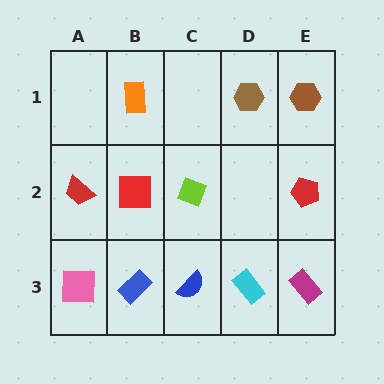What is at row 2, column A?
A red trapezoid.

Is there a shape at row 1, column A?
No, that cell is empty.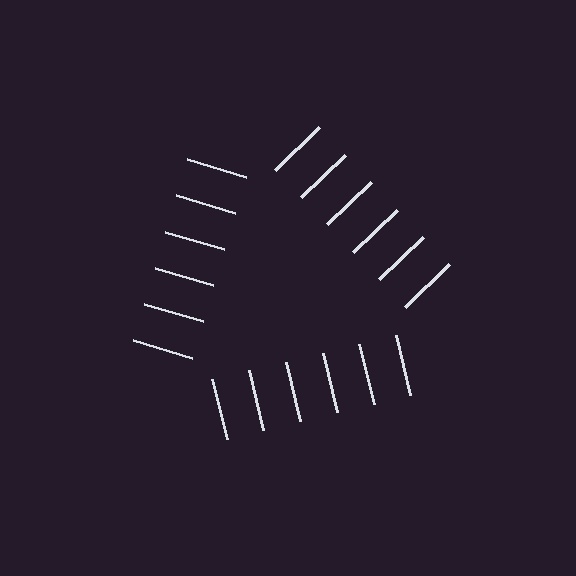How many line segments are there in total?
18 — 6 along each of the 3 edges.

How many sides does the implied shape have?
3 sides — the line-ends trace a triangle.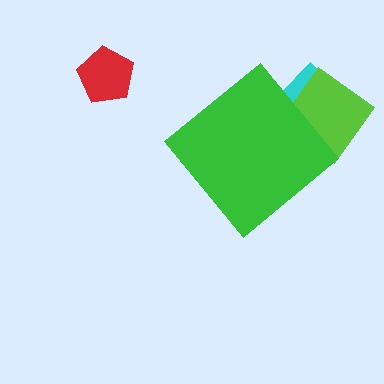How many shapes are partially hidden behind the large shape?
2 shapes are partially hidden.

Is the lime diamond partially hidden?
Yes, the lime diamond is partially hidden behind the green diamond.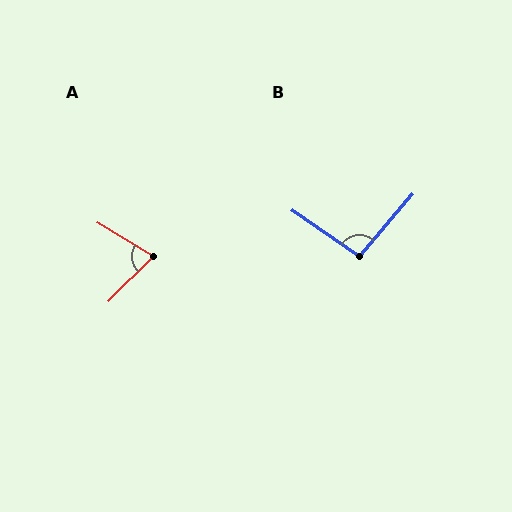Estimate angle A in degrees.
Approximately 76 degrees.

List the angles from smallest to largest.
A (76°), B (97°).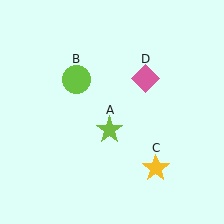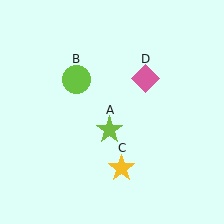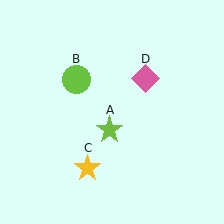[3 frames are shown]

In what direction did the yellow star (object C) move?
The yellow star (object C) moved left.